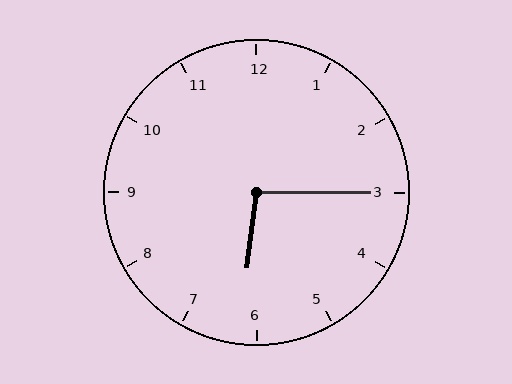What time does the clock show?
6:15.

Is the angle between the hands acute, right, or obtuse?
It is obtuse.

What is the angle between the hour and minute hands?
Approximately 98 degrees.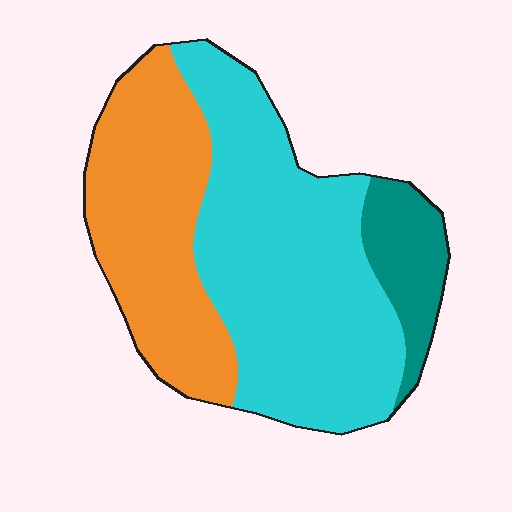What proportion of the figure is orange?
Orange takes up between a quarter and a half of the figure.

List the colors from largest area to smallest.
From largest to smallest: cyan, orange, teal.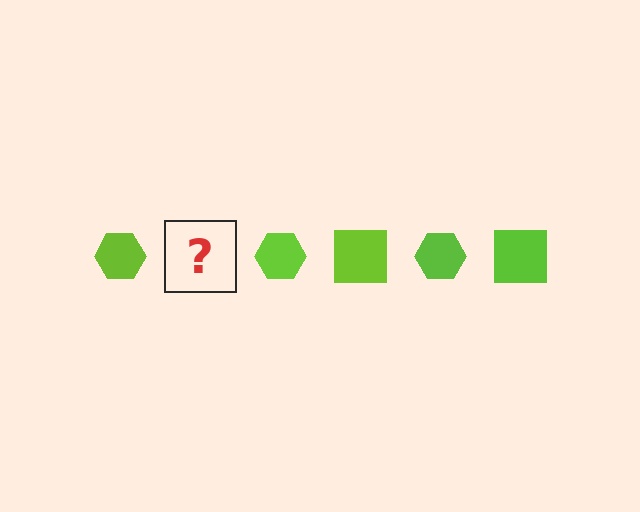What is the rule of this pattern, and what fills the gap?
The rule is that the pattern cycles through hexagon, square shapes in lime. The gap should be filled with a lime square.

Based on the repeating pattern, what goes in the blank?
The blank should be a lime square.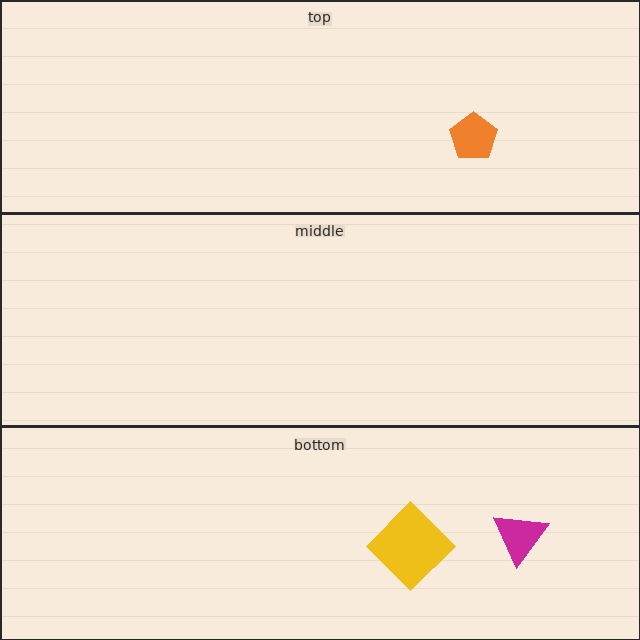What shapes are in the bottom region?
The magenta triangle, the yellow diamond.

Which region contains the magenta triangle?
The bottom region.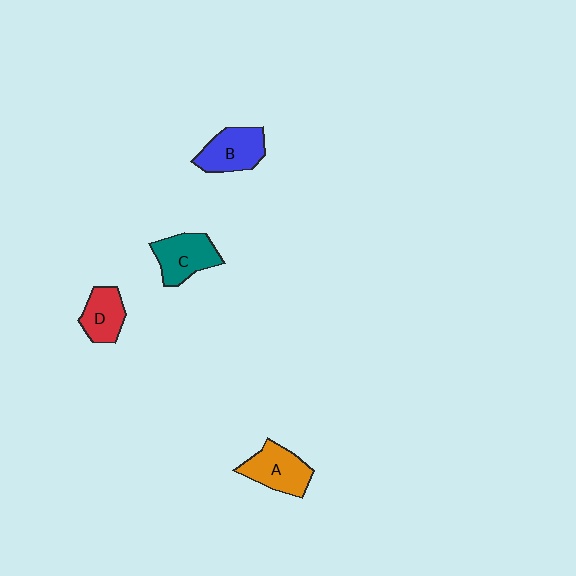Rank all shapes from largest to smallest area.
From largest to smallest: B (blue), A (orange), C (teal), D (red).